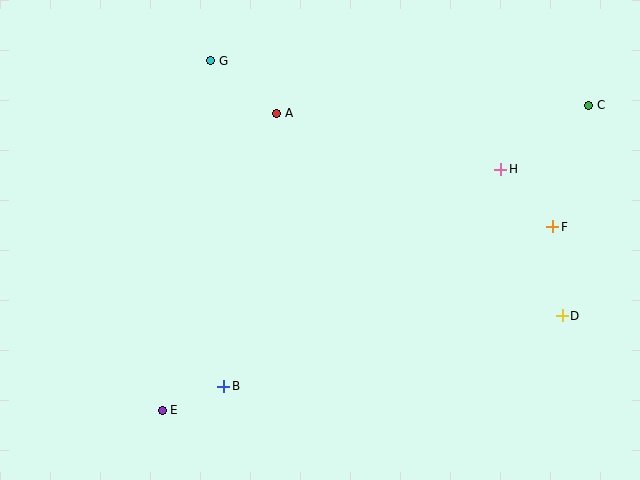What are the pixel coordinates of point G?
Point G is at (211, 61).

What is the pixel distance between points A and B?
The distance between A and B is 278 pixels.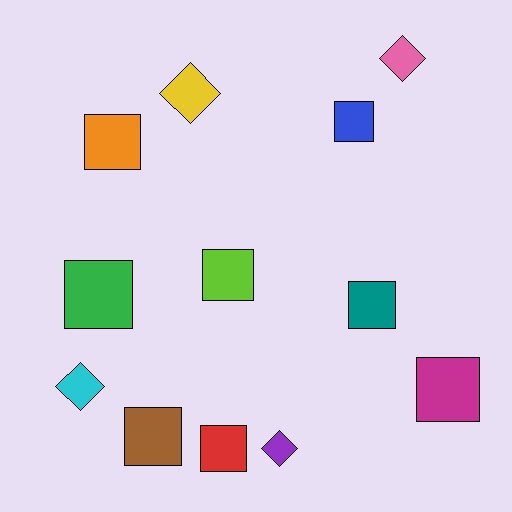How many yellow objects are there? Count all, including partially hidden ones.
There is 1 yellow object.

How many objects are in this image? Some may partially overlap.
There are 12 objects.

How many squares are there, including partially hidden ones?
There are 8 squares.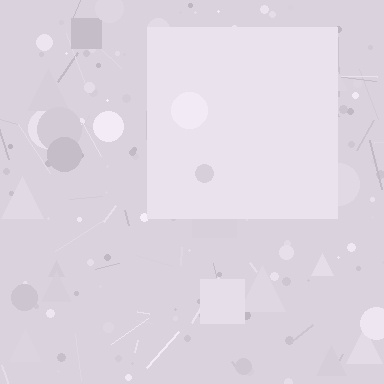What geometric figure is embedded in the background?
A square is embedded in the background.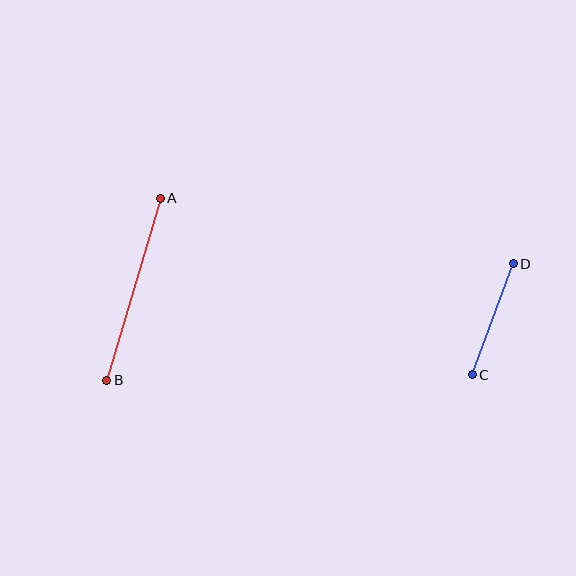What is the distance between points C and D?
The distance is approximately 118 pixels.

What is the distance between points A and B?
The distance is approximately 190 pixels.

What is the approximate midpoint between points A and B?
The midpoint is at approximately (134, 289) pixels.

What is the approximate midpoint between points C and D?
The midpoint is at approximately (493, 319) pixels.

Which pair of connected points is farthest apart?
Points A and B are farthest apart.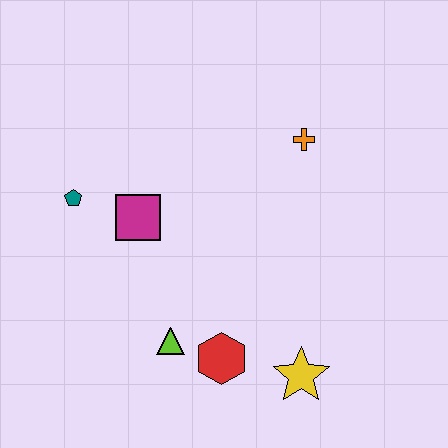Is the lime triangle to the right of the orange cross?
No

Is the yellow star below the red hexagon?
Yes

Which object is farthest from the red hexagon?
The orange cross is farthest from the red hexagon.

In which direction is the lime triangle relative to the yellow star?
The lime triangle is to the left of the yellow star.